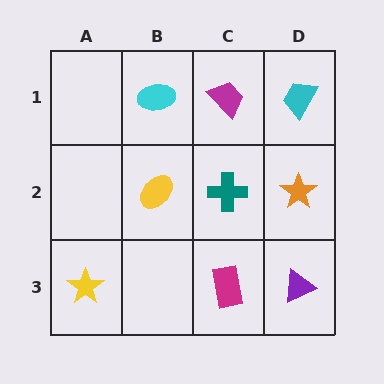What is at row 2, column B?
A yellow ellipse.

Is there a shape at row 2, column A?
No, that cell is empty.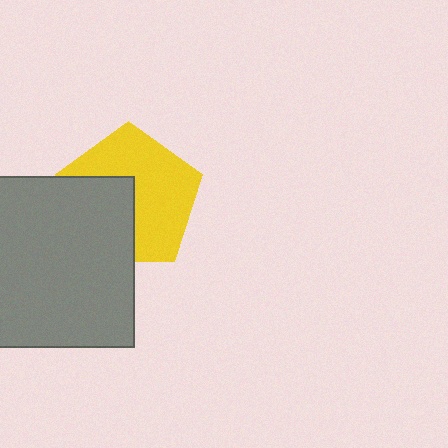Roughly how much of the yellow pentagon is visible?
About half of it is visible (roughly 60%).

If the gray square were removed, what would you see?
You would see the complete yellow pentagon.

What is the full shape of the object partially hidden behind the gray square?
The partially hidden object is a yellow pentagon.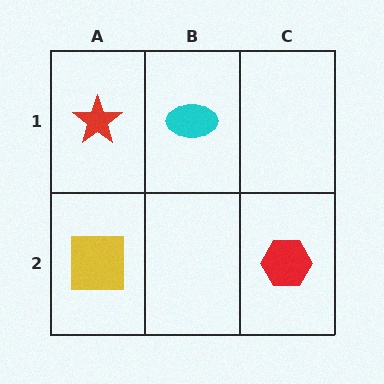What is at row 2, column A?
A yellow square.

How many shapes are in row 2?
2 shapes.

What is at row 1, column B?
A cyan ellipse.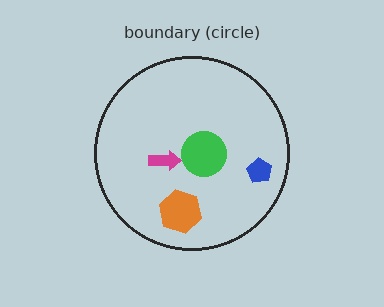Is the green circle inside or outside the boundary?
Inside.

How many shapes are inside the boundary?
4 inside, 0 outside.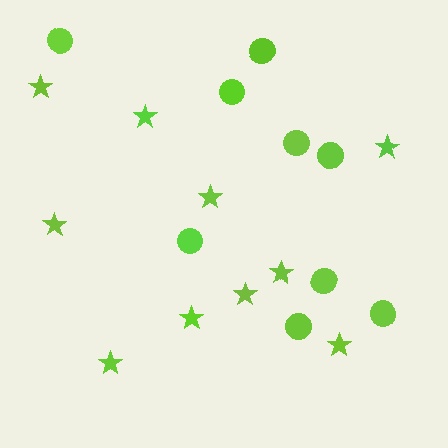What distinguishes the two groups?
There are 2 groups: one group of stars (10) and one group of circles (9).